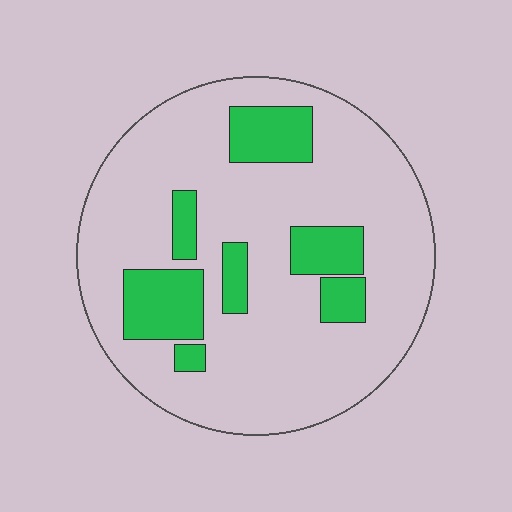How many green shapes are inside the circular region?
7.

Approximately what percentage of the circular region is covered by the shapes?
Approximately 20%.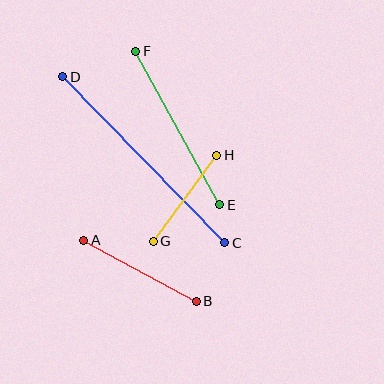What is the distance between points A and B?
The distance is approximately 128 pixels.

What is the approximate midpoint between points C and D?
The midpoint is at approximately (144, 160) pixels.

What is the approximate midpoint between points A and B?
The midpoint is at approximately (140, 271) pixels.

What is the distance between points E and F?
The distance is approximately 175 pixels.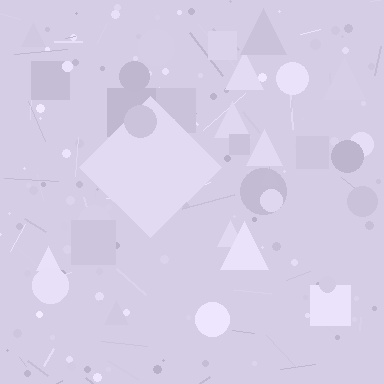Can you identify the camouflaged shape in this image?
The camouflaged shape is a diamond.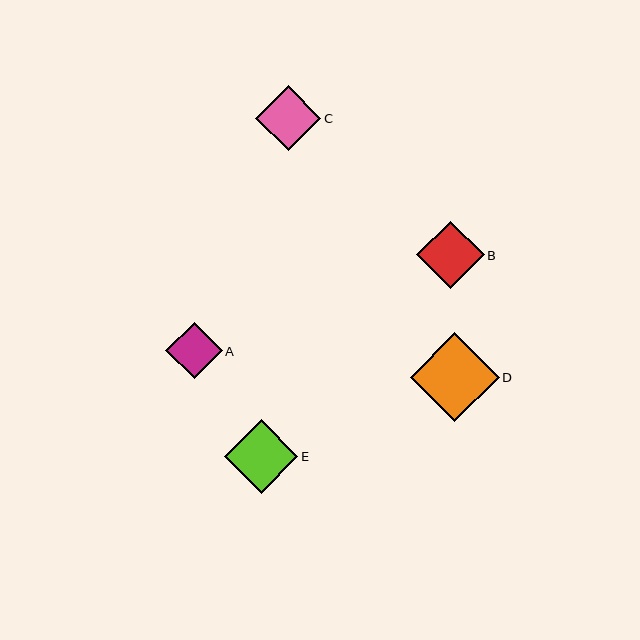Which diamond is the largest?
Diamond D is the largest with a size of approximately 89 pixels.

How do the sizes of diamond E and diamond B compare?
Diamond E and diamond B are approximately the same size.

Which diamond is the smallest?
Diamond A is the smallest with a size of approximately 56 pixels.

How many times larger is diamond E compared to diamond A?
Diamond E is approximately 1.3 times the size of diamond A.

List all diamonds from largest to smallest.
From largest to smallest: D, E, B, C, A.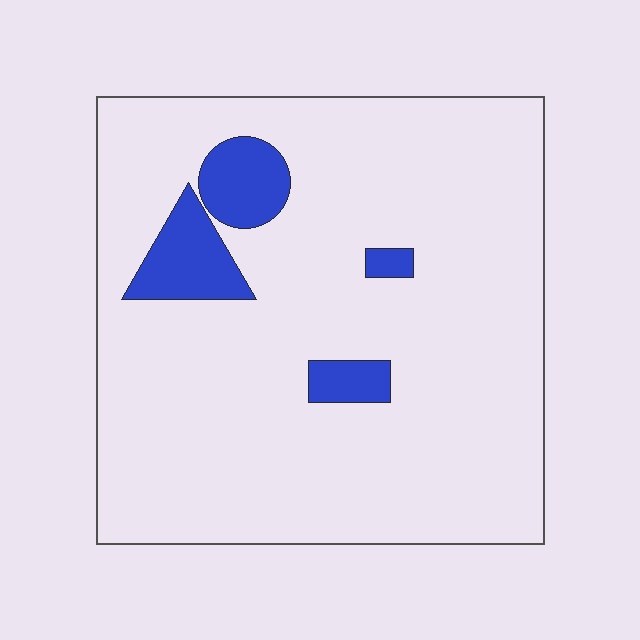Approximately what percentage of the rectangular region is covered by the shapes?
Approximately 10%.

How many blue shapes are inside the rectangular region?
4.